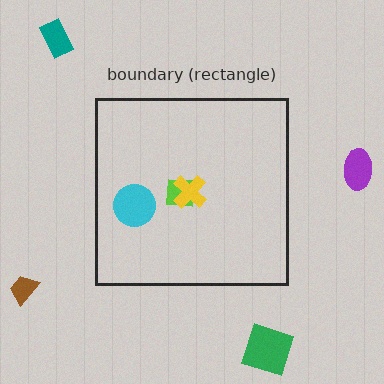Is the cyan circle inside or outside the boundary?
Inside.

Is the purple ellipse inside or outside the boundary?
Outside.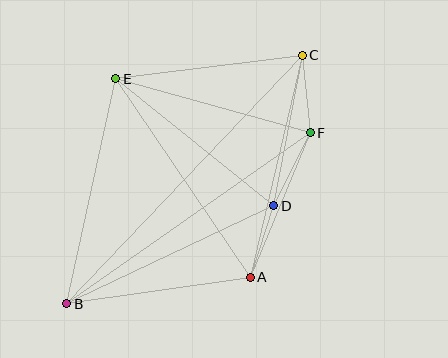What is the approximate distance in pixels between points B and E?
The distance between B and E is approximately 230 pixels.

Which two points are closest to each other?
Points A and D are closest to each other.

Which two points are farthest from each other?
Points B and C are farthest from each other.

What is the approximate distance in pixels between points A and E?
The distance between A and E is approximately 240 pixels.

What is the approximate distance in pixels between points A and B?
The distance between A and B is approximately 185 pixels.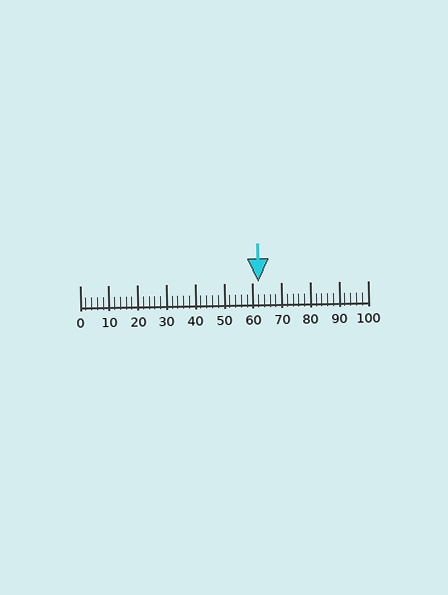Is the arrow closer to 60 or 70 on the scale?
The arrow is closer to 60.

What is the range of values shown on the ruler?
The ruler shows values from 0 to 100.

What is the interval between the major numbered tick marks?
The major tick marks are spaced 10 units apart.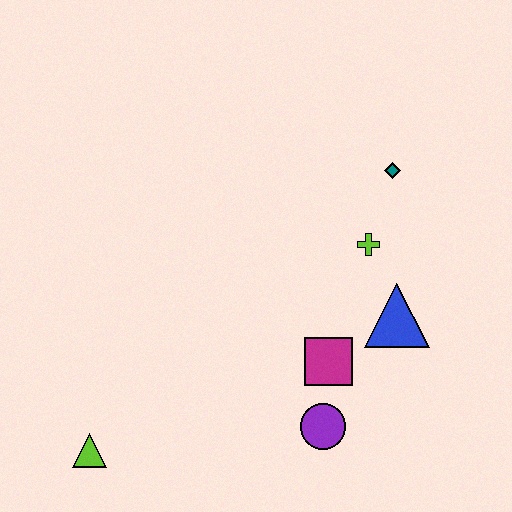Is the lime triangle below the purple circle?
Yes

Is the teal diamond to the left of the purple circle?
No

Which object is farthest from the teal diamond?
The lime triangle is farthest from the teal diamond.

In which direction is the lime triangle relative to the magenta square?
The lime triangle is to the left of the magenta square.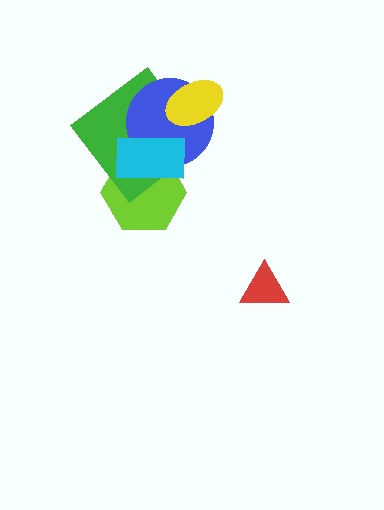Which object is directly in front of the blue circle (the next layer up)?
The yellow ellipse is directly in front of the blue circle.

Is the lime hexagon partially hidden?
Yes, it is partially covered by another shape.